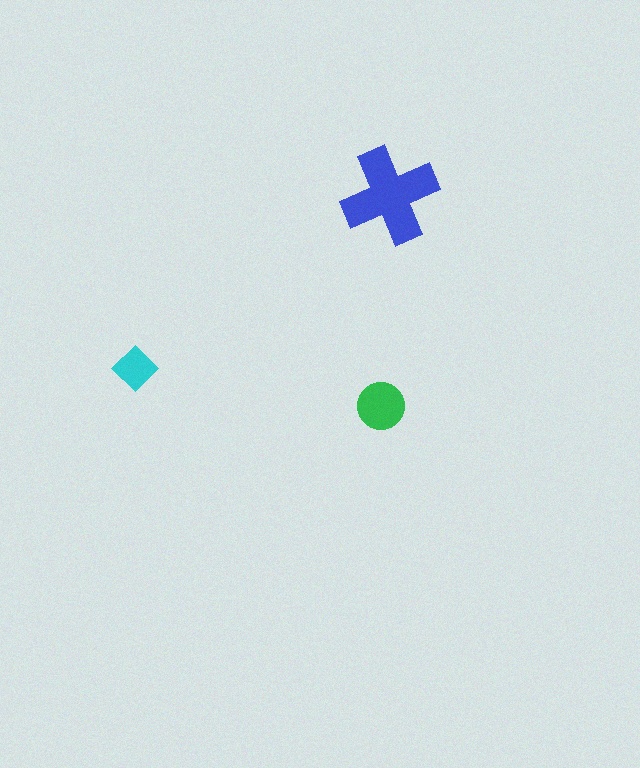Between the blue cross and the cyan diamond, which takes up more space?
The blue cross.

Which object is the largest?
The blue cross.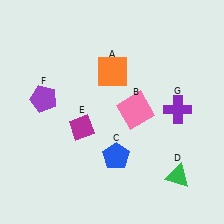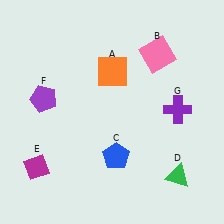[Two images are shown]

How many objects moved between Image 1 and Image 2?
2 objects moved between the two images.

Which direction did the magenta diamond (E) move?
The magenta diamond (E) moved left.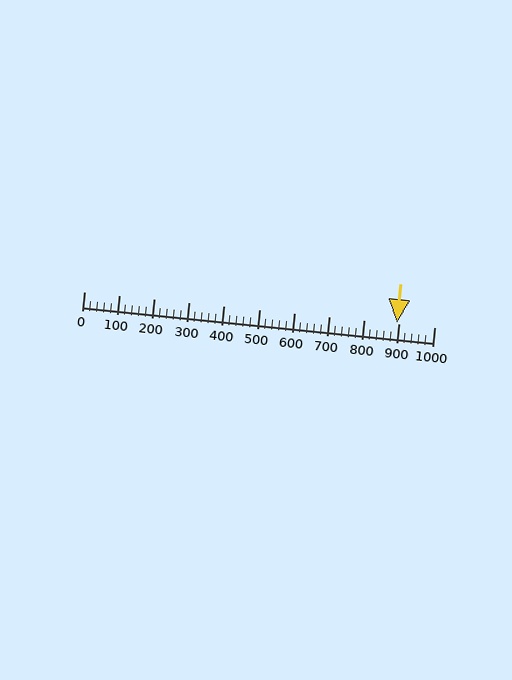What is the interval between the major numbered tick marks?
The major tick marks are spaced 100 units apart.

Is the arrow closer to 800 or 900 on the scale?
The arrow is closer to 900.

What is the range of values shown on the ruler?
The ruler shows values from 0 to 1000.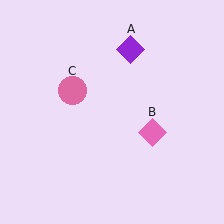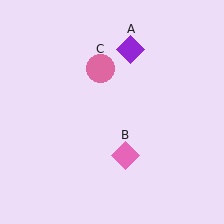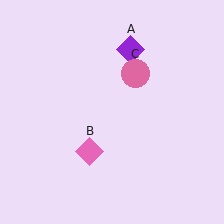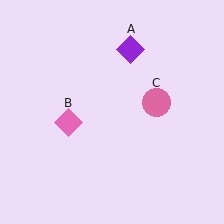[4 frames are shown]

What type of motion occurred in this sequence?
The pink diamond (object B), pink circle (object C) rotated clockwise around the center of the scene.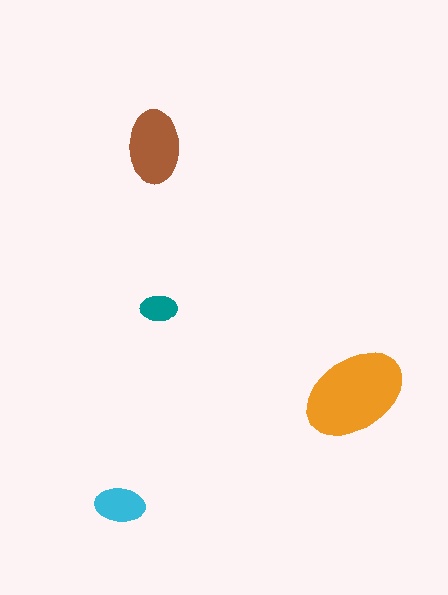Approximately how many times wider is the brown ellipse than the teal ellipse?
About 2 times wider.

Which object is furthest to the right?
The orange ellipse is rightmost.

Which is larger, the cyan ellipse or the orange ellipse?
The orange one.